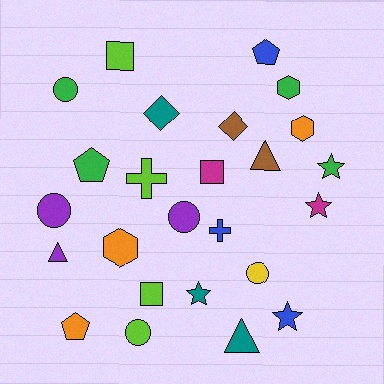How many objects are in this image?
There are 25 objects.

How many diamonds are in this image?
There are 2 diamonds.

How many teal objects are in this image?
There are 3 teal objects.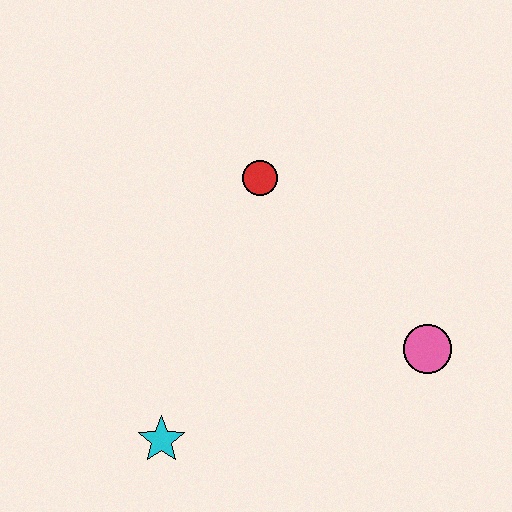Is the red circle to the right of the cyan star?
Yes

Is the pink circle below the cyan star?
No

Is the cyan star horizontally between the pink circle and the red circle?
No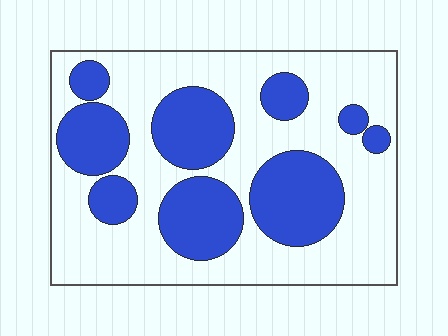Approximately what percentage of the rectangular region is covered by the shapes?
Approximately 35%.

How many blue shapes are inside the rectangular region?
9.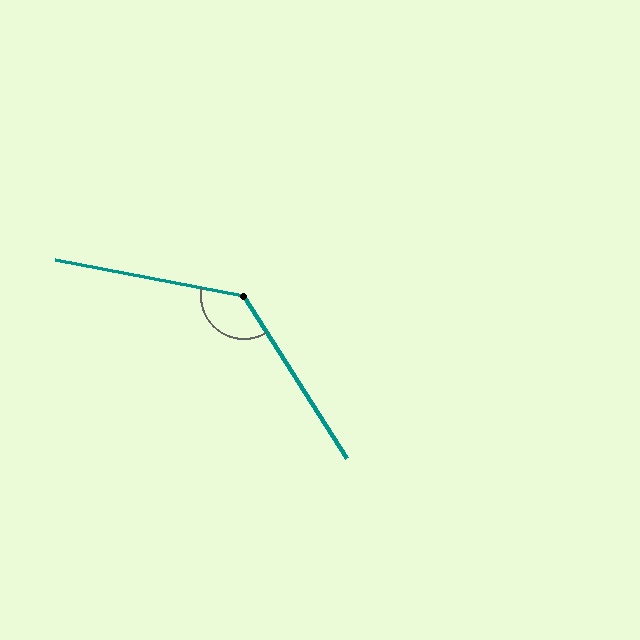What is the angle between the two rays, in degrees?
Approximately 133 degrees.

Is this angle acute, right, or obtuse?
It is obtuse.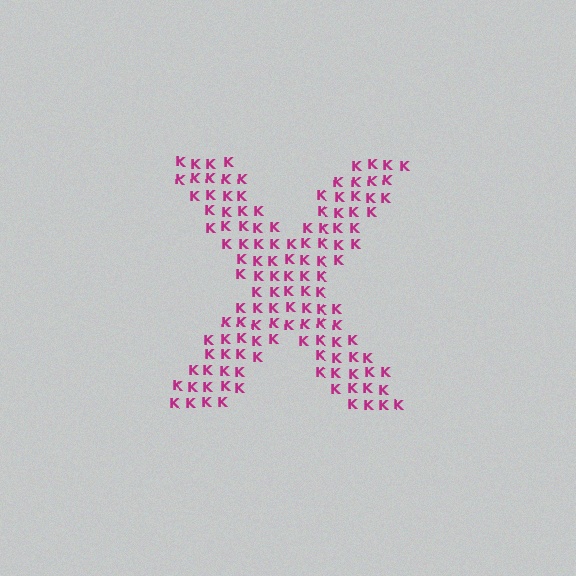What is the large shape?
The large shape is the letter X.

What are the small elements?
The small elements are letter K's.